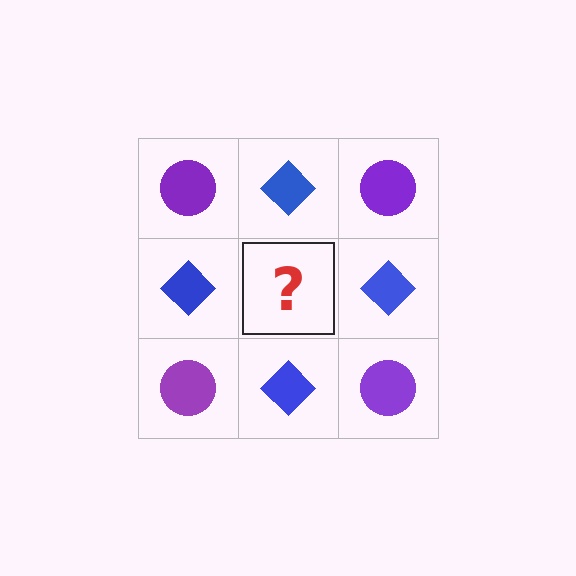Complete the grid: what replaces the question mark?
The question mark should be replaced with a purple circle.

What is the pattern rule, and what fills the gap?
The rule is that it alternates purple circle and blue diamond in a checkerboard pattern. The gap should be filled with a purple circle.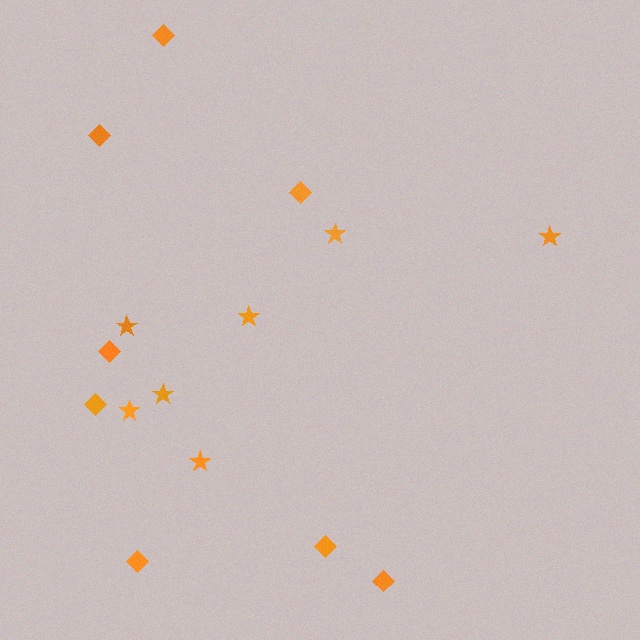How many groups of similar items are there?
There are 2 groups: one group of diamonds (8) and one group of stars (7).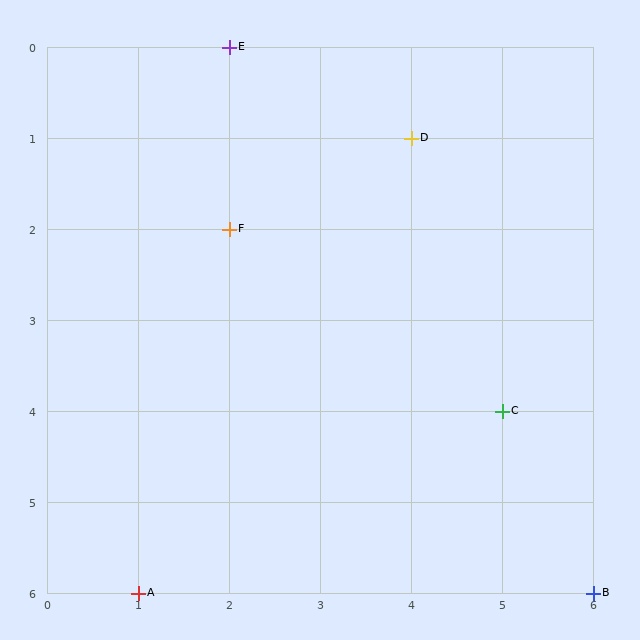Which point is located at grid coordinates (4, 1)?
Point D is at (4, 1).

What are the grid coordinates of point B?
Point B is at grid coordinates (6, 6).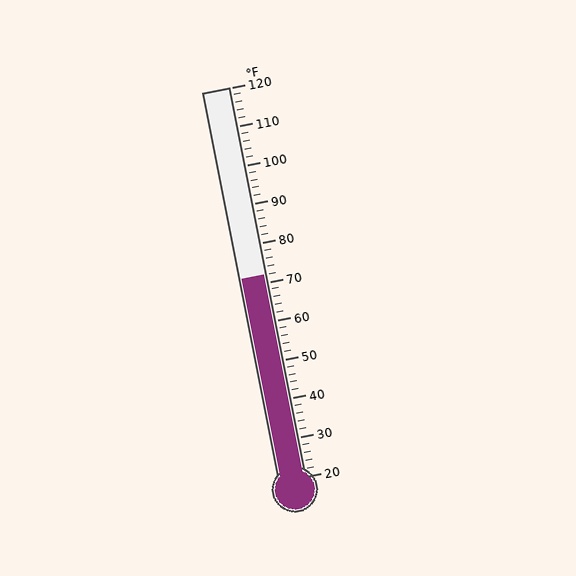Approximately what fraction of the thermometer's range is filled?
The thermometer is filled to approximately 50% of its range.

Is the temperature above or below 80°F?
The temperature is below 80°F.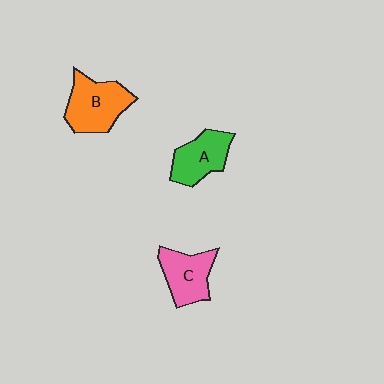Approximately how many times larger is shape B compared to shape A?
Approximately 1.2 times.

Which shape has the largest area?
Shape B (orange).